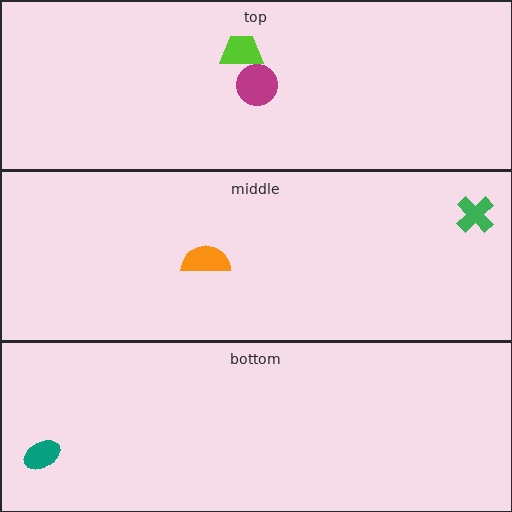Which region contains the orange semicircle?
The middle region.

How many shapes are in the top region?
2.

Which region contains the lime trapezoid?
The top region.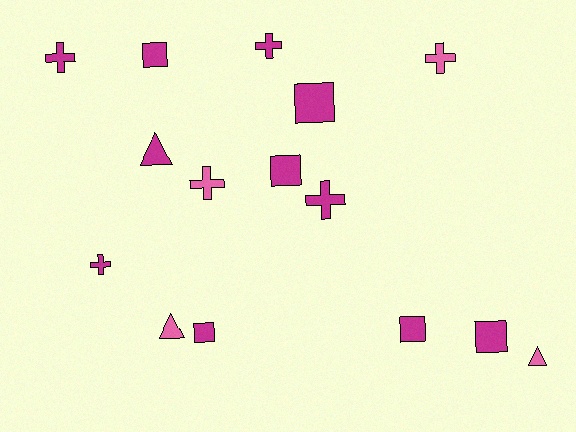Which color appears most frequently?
Magenta, with 11 objects.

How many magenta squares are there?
There are 6 magenta squares.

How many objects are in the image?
There are 15 objects.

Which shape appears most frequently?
Cross, with 6 objects.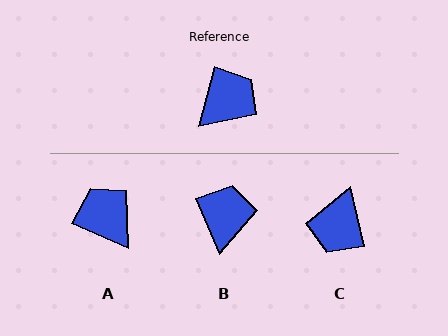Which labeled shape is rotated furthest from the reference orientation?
C, about 151 degrees away.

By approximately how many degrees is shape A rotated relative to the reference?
Approximately 81 degrees counter-clockwise.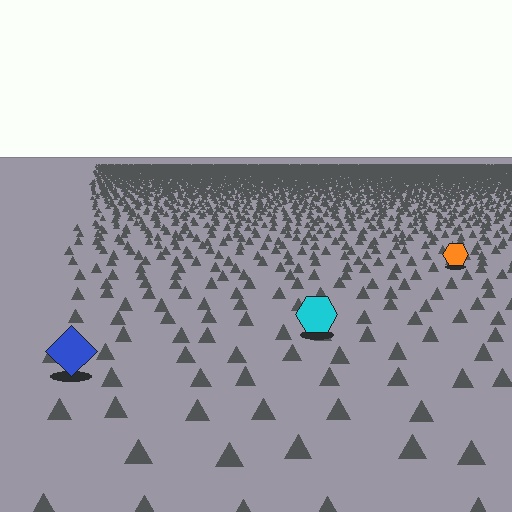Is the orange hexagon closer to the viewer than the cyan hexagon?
No. The cyan hexagon is closer — you can tell from the texture gradient: the ground texture is coarser near it.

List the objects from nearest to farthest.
From nearest to farthest: the blue diamond, the cyan hexagon, the orange hexagon.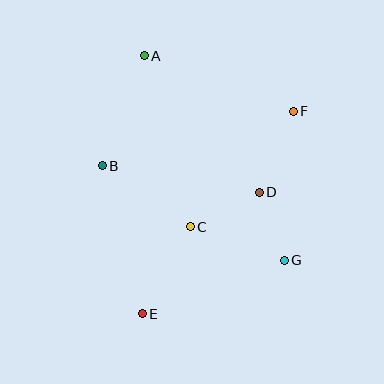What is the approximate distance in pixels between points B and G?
The distance between B and G is approximately 205 pixels.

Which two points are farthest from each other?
Points A and E are farthest from each other.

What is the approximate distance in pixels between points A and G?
The distance between A and G is approximately 248 pixels.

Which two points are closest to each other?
Points D and G are closest to each other.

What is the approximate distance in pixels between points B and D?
The distance between B and D is approximately 159 pixels.